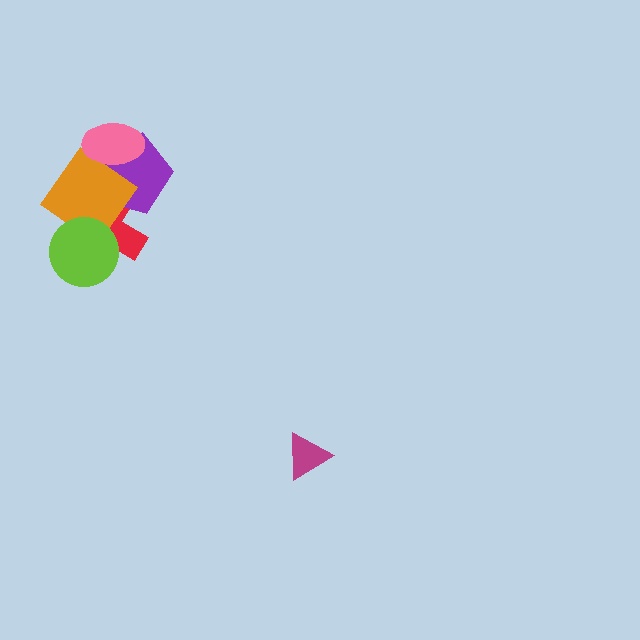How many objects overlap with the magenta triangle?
0 objects overlap with the magenta triangle.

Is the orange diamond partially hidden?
Yes, it is partially covered by another shape.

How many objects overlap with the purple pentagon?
3 objects overlap with the purple pentagon.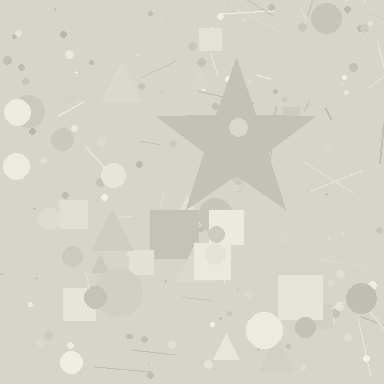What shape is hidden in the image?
A star is hidden in the image.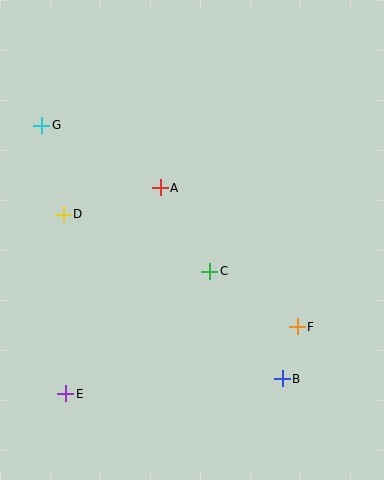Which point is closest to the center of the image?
Point C at (210, 271) is closest to the center.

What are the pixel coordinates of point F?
Point F is at (297, 327).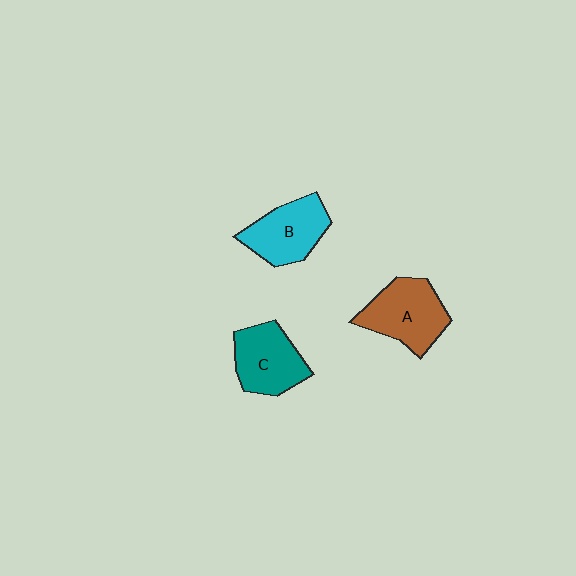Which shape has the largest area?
Shape A (brown).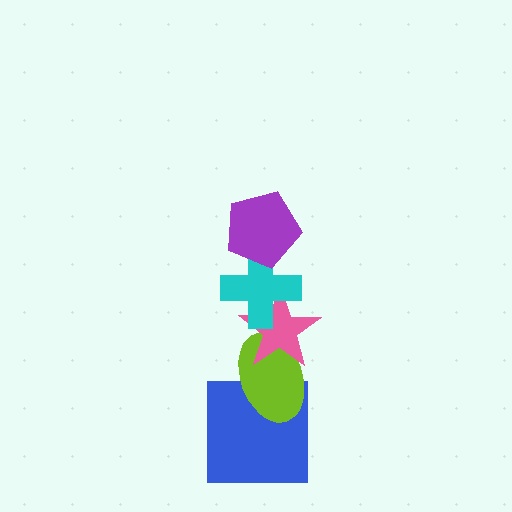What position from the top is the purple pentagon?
The purple pentagon is 1st from the top.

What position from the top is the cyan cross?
The cyan cross is 2nd from the top.